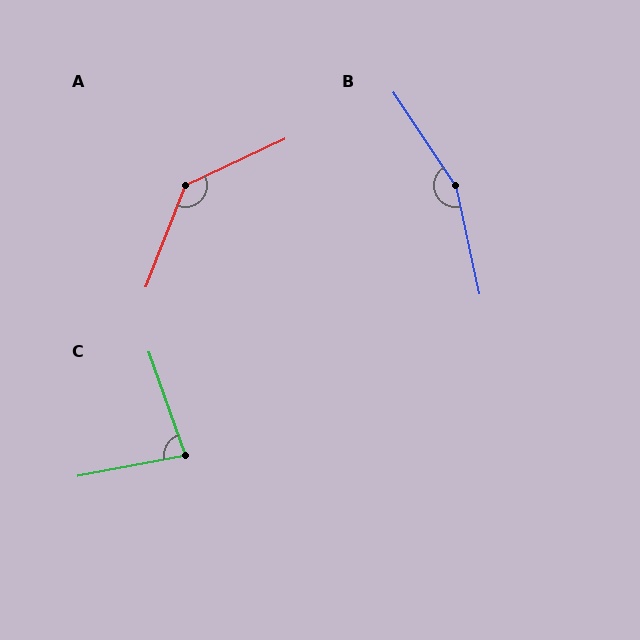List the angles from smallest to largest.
C (81°), A (136°), B (159°).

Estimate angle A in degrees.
Approximately 136 degrees.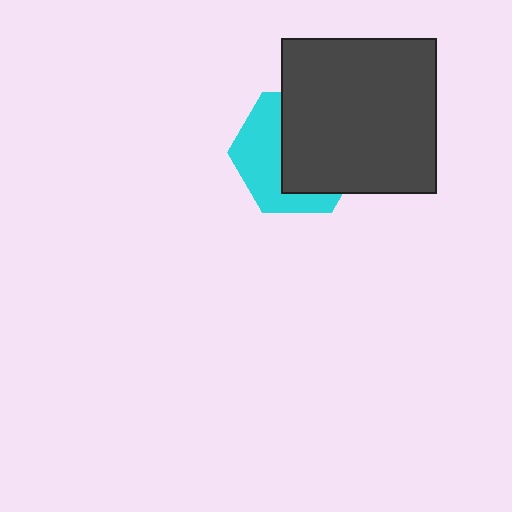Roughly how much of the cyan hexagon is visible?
A small part of it is visible (roughly 44%).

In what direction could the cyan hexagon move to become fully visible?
The cyan hexagon could move left. That would shift it out from behind the dark gray square entirely.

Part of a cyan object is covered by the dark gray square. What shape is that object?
It is a hexagon.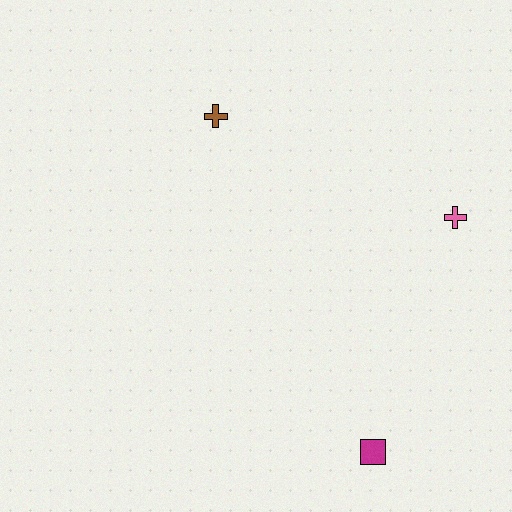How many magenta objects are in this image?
There is 1 magenta object.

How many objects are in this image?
There are 3 objects.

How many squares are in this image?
There is 1 square.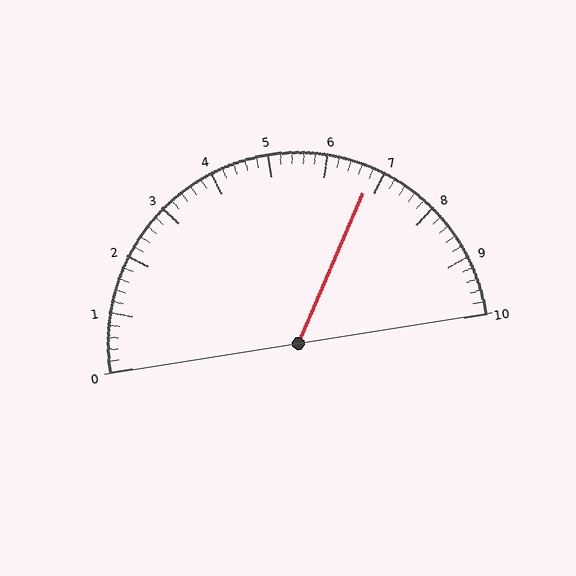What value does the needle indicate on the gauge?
The needle indicates approximately 6.8.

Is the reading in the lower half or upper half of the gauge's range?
The reading is in the upper half of the range (0 to 10).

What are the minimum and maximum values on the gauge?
The gauge ranges from 0 to 10.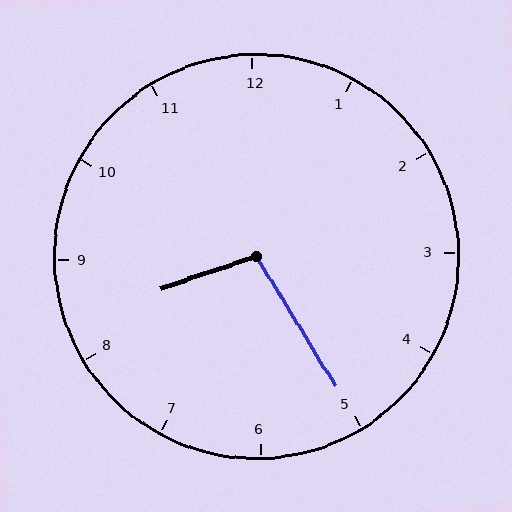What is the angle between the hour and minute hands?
Approximately 102 degrees.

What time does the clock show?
8:25.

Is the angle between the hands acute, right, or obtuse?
It is obtuse.